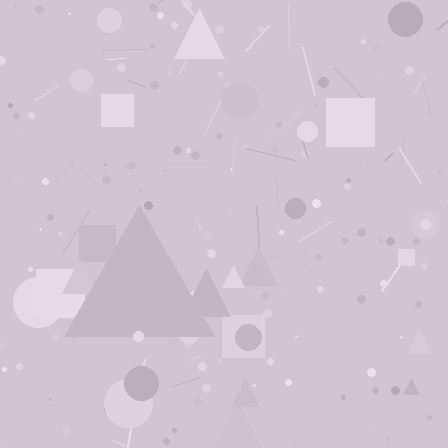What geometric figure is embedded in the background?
A triangle is embedded in the background.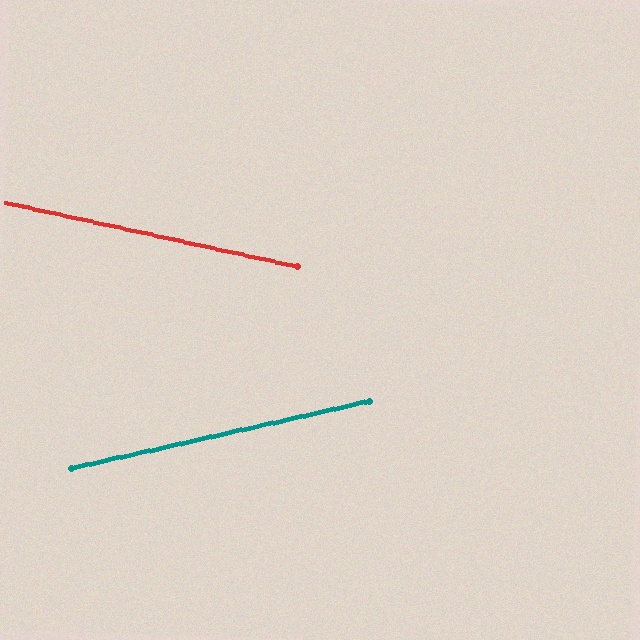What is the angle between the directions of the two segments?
Approximately 25 degrees.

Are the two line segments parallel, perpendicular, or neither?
Neither parallel nor perpendicular — they differ by about 25°.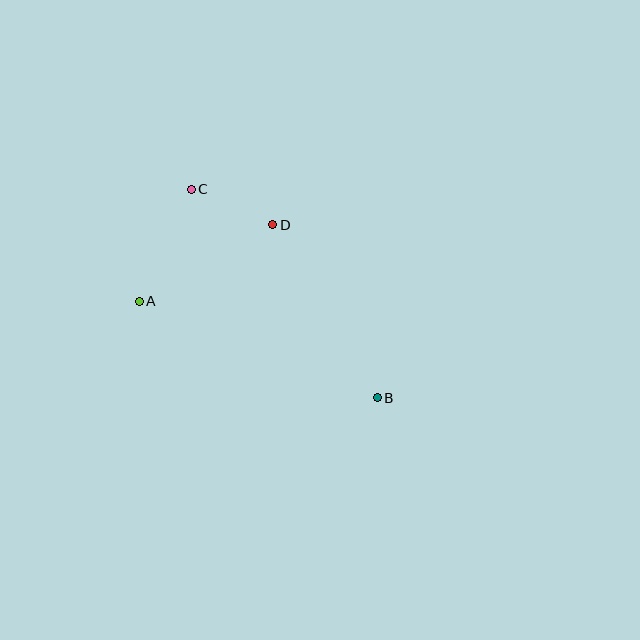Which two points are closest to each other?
Points C and D are closest to each other.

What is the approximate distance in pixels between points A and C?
The distance between A and C is approximately 123 pixels.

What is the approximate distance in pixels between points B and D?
The distance between B and D is approximately 203 pixels.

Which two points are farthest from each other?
Points B and C are farthest from each other.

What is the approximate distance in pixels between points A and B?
The distance between A and B is approximately 257 pixels.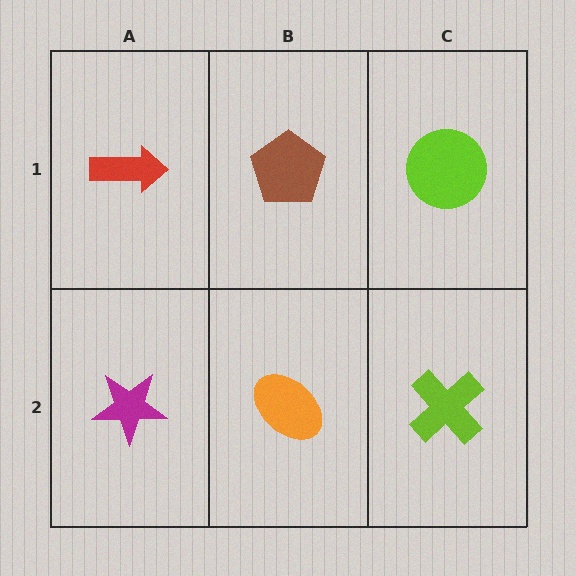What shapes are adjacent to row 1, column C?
A lime cross (row 2, column C), a brown pentagon (row 1, column B).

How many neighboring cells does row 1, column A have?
2.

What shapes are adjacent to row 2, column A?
A red arrow (row 1, column A), an orange ellipse (row 2, column B).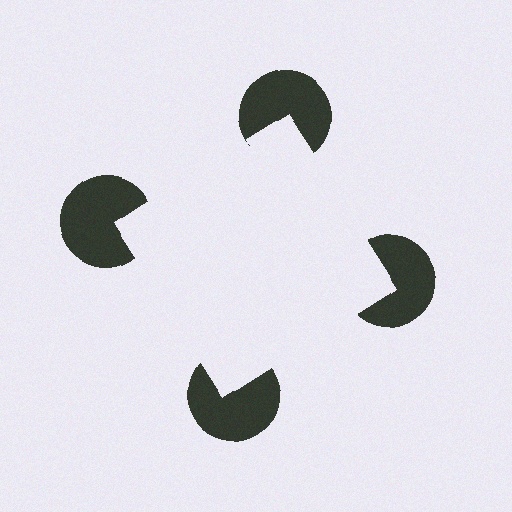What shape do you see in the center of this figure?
An illusory square — its edges are inferred from the aligned wedge cuts in the pac-man discs, not physically drawn.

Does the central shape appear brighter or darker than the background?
It typically appears slightly brighter than the background, even though no actual brightness change is drawn.